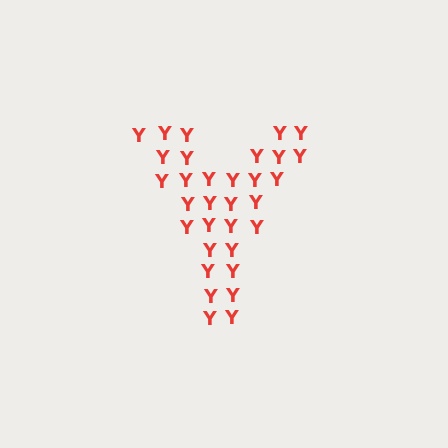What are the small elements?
The small elements are letter Y's.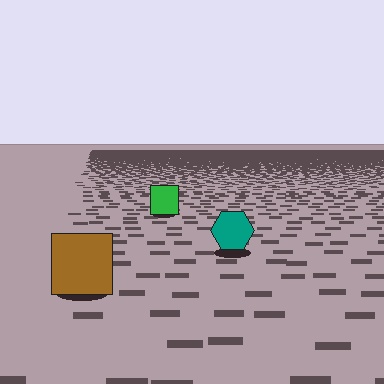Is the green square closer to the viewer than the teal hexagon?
No. The teal hexagon is closer — you can tell from the texture gradient: the ground texture is coarser near it.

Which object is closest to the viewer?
The brown square is closest. The texture marks near it are larger and more spread out.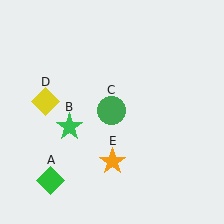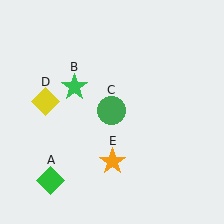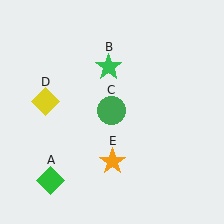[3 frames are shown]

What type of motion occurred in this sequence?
The green star (object B) rotated clockwise around the center of the scene.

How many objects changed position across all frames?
1 object changed position: green star (object B).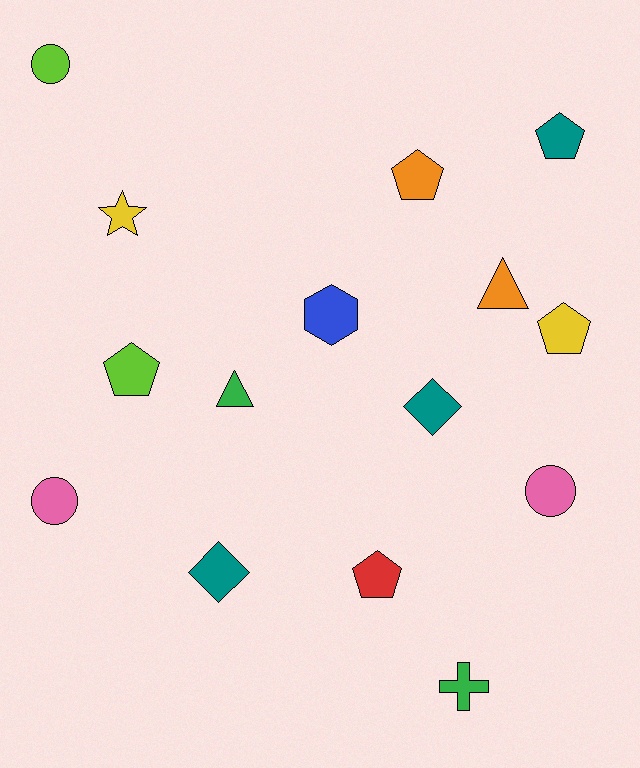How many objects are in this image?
There are 15 objects.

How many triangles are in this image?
There are 2 triangles.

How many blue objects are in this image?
There is 1 blue object.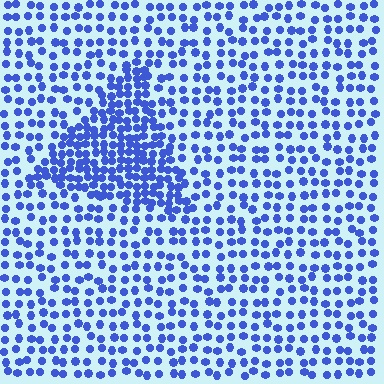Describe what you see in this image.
The image contains small blue elements arranged at two different densities. A triangle-shaped region is visible where the elements are more densely packed than the surrounding area.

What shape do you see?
I see a triangle.